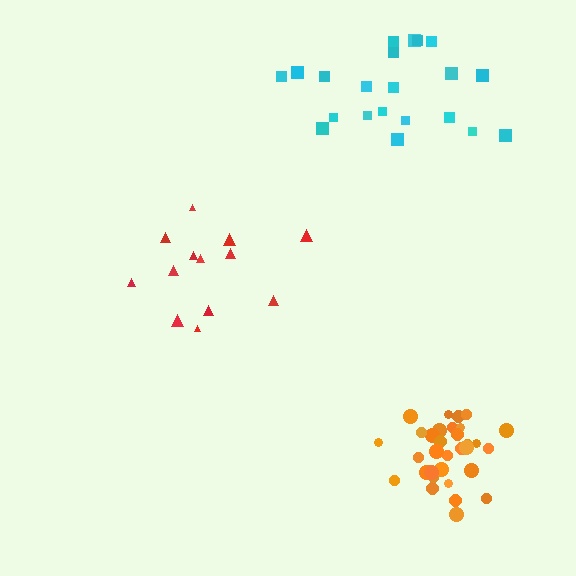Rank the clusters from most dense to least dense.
orange, cyan, red.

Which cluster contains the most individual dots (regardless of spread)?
Orange (34).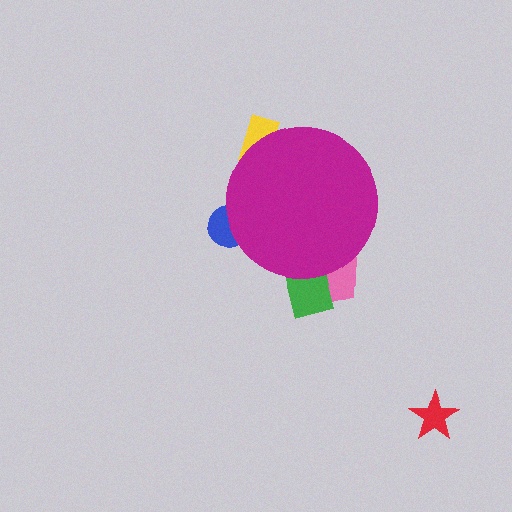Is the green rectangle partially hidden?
Yes, the green rectangle is partially hidden behind the magenta circle.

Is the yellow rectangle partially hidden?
Yes, the yellow rectangle is partially hidden behind the magenta circle.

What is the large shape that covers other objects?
A magenta circle.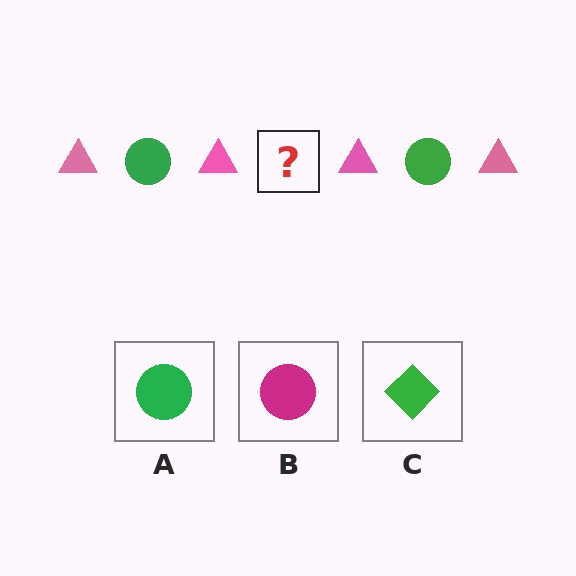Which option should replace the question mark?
Option A.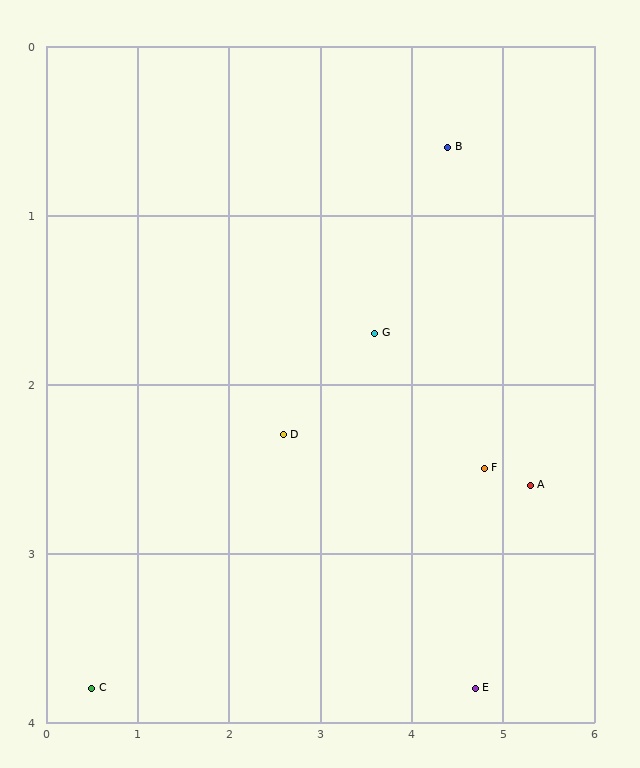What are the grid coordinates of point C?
Point C is at approximately (0.5, 3.8).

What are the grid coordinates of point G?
Point G is at approximately (3.6, 1.7).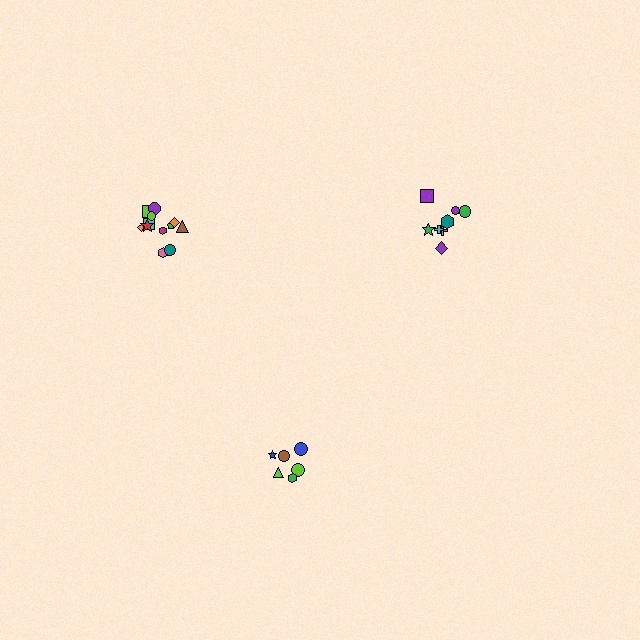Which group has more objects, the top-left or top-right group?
The top-left group.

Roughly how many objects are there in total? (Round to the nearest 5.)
Roughly 25 objects in total.